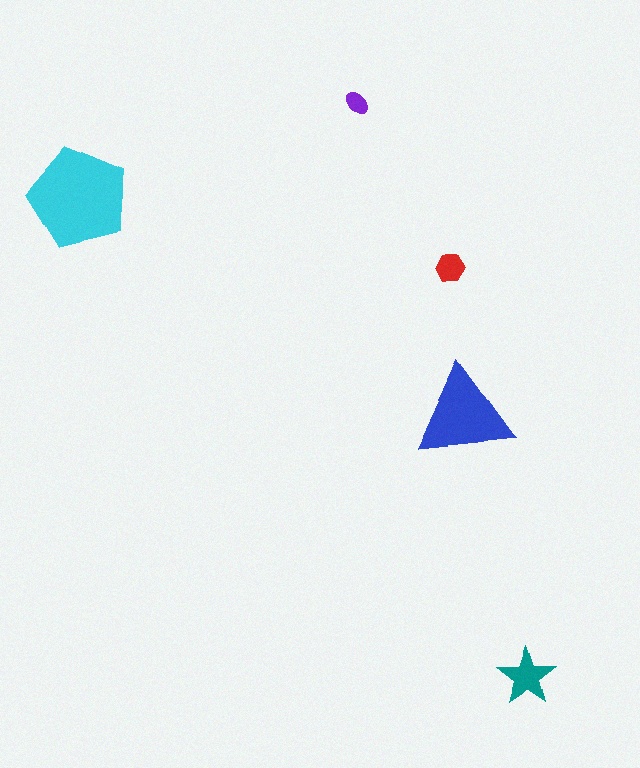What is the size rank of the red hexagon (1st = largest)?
4th.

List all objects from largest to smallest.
The cyan pentagon, the blue triangle, the teal star, the red hexagon, the purple ellipse.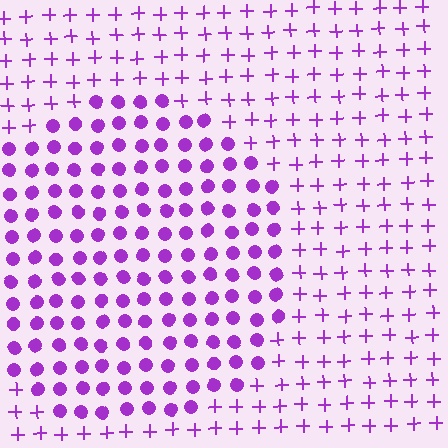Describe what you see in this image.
The image is filled with small purple elements arranged in a uniform grid. A circle-shaped region contains circles, while the surrounding area contains plus signs. The boundary is defined purely by the change in element shape.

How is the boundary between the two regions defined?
The boundary is defined by a change in element shape: circles inside vs. plus signs outside. All elements share the same color and spacing.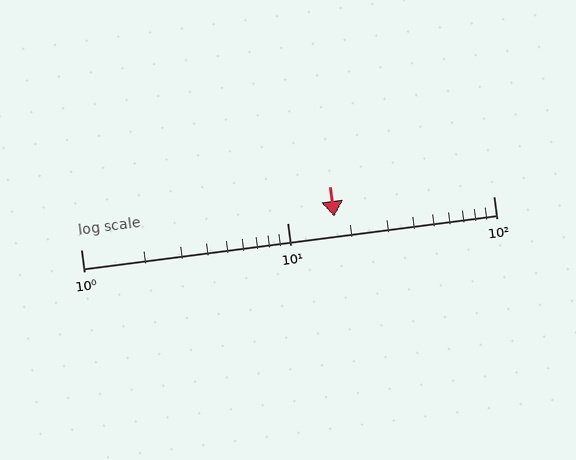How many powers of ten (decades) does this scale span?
The scale spans 2 decades, from 1 to 100.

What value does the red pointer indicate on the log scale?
The pointer indicates approximately 17.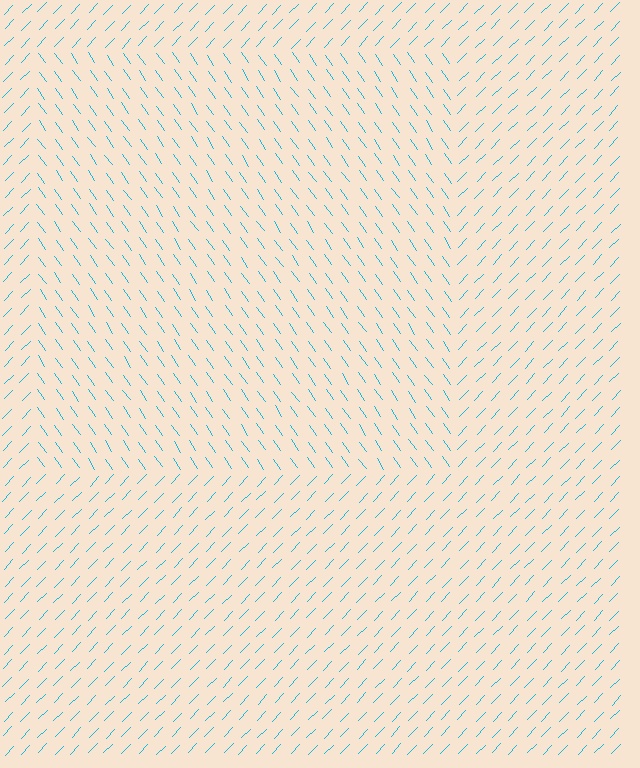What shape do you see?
I see a rectangle.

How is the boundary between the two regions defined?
The boundary is defined purely by a change in line orientation (approximately 79 degrees difference). All lines are the same color and thickness.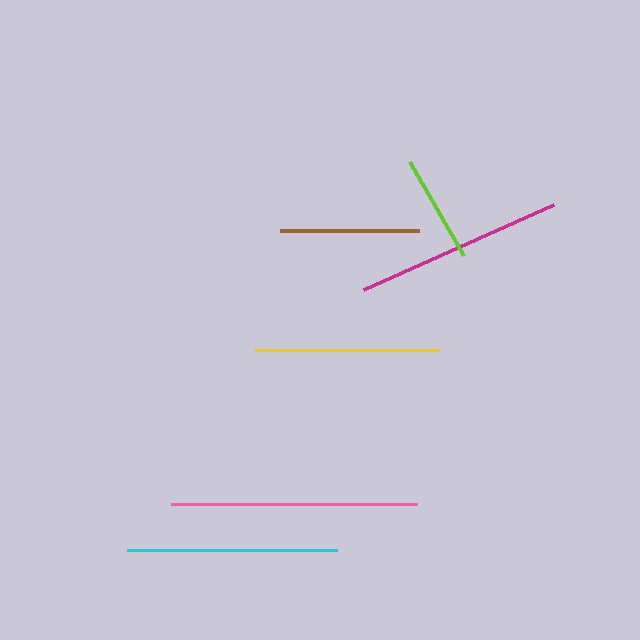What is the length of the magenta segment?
The magenta segment is approximately 209 pixels long.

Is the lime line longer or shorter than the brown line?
The brown line is longer than the lime line.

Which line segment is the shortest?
The lime line is the shortest at approximately 108 pixels.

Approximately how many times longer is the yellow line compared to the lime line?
The yellow line is approximately 1.7 times the length of the lime line.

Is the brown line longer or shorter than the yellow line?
The yellow line is longer than the brown line.